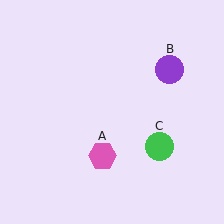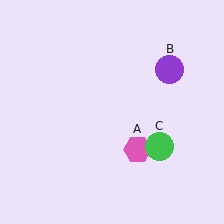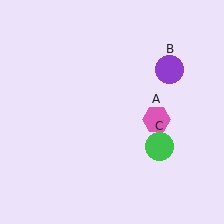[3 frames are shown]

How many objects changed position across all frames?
1 object changed position: pink hexagon (object A).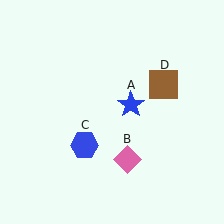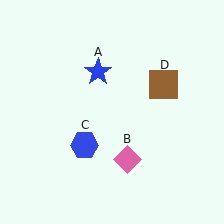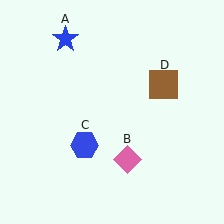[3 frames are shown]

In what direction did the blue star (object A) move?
The blue star (object A) moved up and to the left.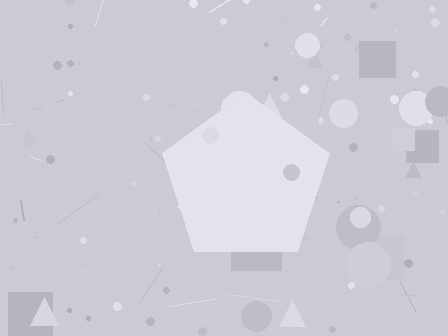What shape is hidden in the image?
A pentagon is hidden in the image.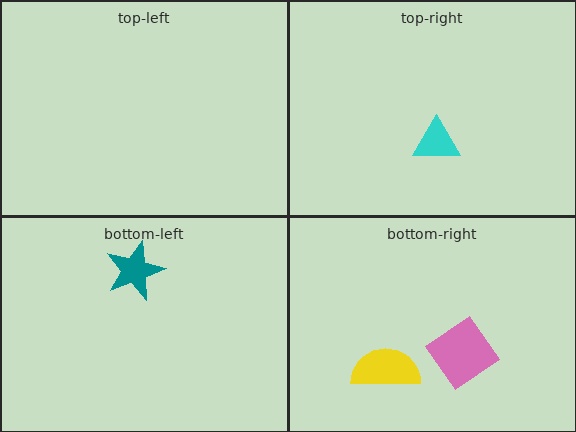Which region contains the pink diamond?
The bottom-right region.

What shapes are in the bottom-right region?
The yellow semicircle, the pink diamond.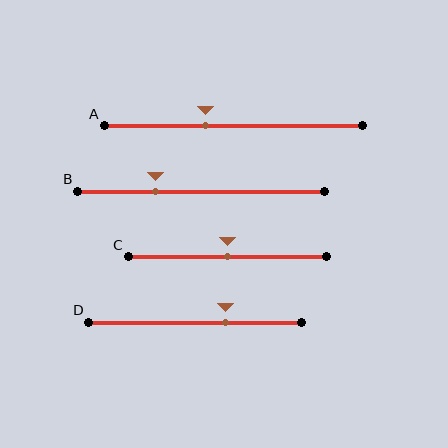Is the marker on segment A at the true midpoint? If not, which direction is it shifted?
No, the marker on segment A is shifted to the left by about 11% of the segment length.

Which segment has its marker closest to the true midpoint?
Segment C has its marker closest to the true midpoint.